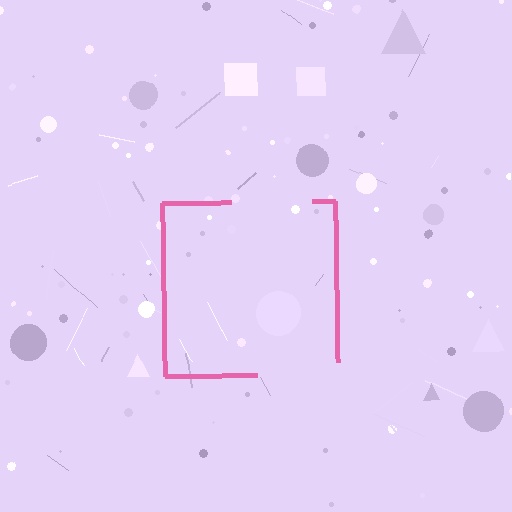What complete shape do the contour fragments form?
The contour fragments form a square.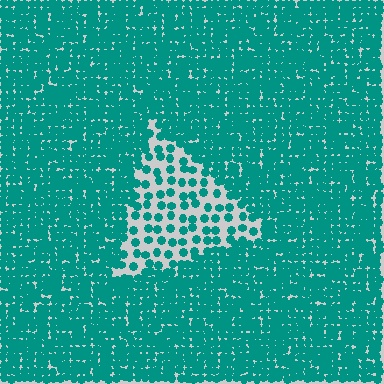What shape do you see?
I see a triangle.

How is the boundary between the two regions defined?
The boundary is defined by a change in element density (approximately 2.8x ratio). All elements are the same color, size, and shape.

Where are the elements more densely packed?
The elements are more densely packed outside the triangle boundary.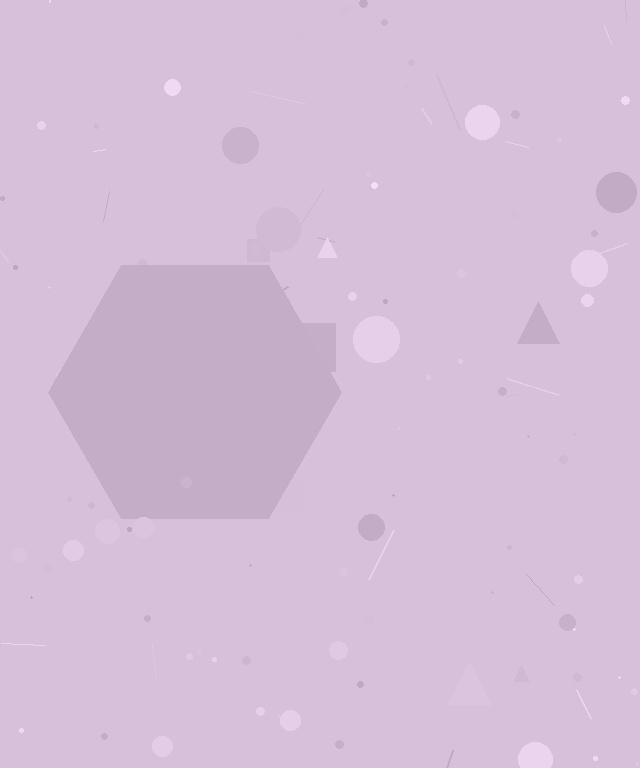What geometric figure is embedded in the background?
A hexagon is embedded in the background.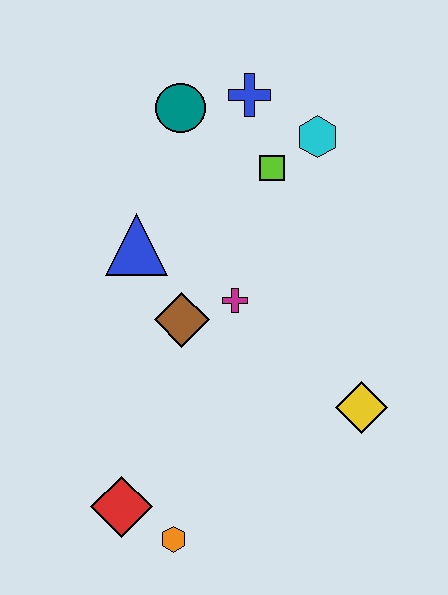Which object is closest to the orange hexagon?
The red diamond is closest to the orange hexagon.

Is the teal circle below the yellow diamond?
No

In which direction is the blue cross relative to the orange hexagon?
The blue cross is above the orange hexagon.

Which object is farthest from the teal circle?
The orange hexagon is farthest from the teal circle.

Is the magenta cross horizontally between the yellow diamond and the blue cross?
No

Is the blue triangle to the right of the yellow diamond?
No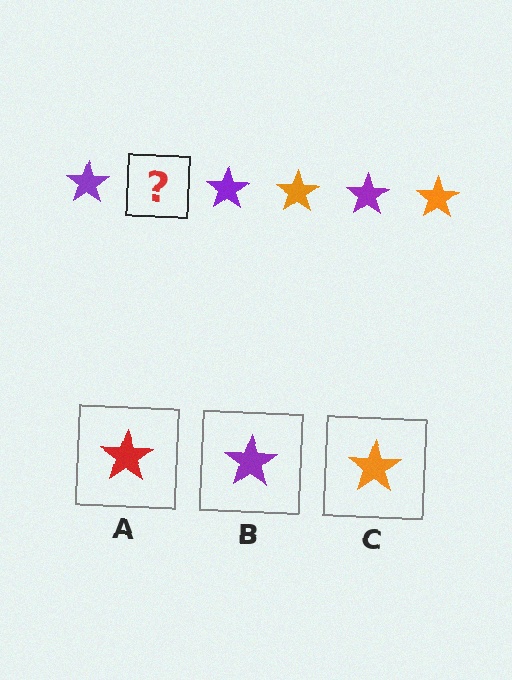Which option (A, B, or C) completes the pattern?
C.